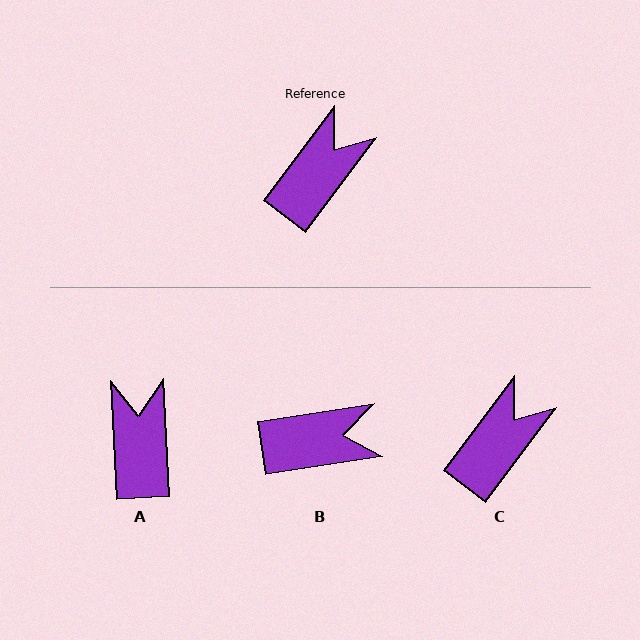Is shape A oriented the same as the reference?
No, it is off by about 40 degrees.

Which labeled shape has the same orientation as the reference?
C.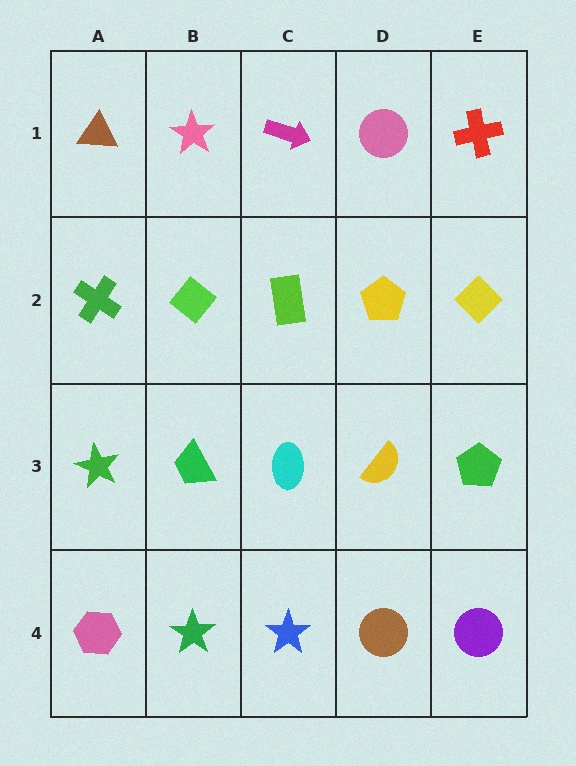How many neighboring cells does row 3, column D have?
4.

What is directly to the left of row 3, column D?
A cyan ellipse.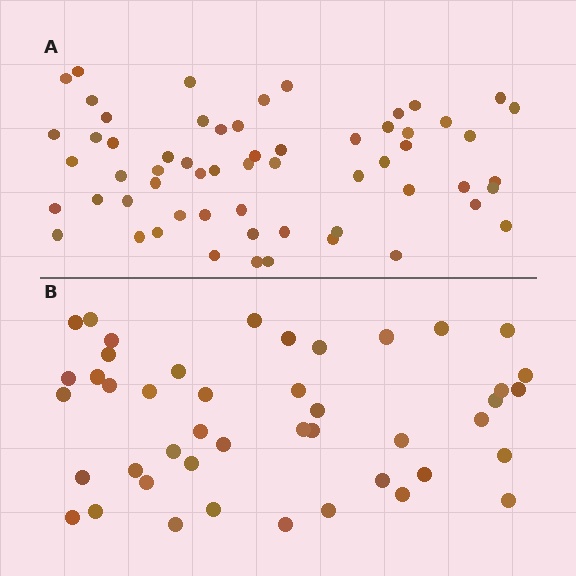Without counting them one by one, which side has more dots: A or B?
Region A (the top region) has more dots.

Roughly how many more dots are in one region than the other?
Region A has approximately 15 more dots than region B.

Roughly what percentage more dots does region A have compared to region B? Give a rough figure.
About 35% more.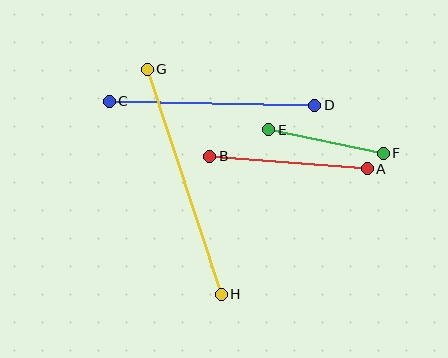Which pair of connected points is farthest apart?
Points G and H are farthest apart.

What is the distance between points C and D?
The distance is approximately 205 pixels.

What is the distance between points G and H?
The distance is approximately 237 pixels.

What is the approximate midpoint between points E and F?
The midpoint is at approximately (326, 142) pixels.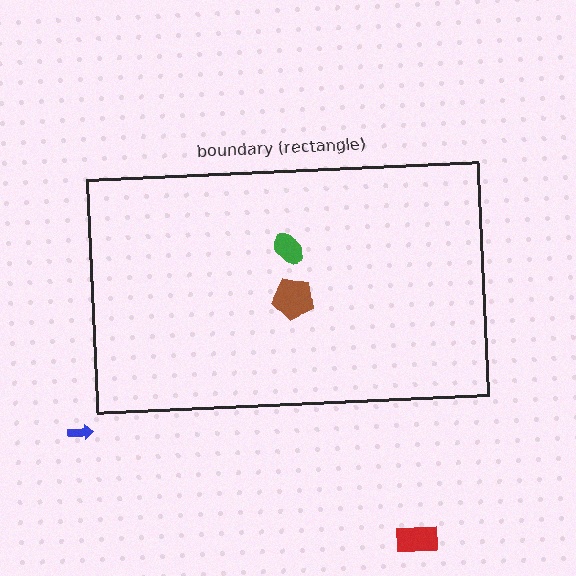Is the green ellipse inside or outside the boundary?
Inside.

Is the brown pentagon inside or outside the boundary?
Inside.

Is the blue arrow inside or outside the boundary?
Outside.